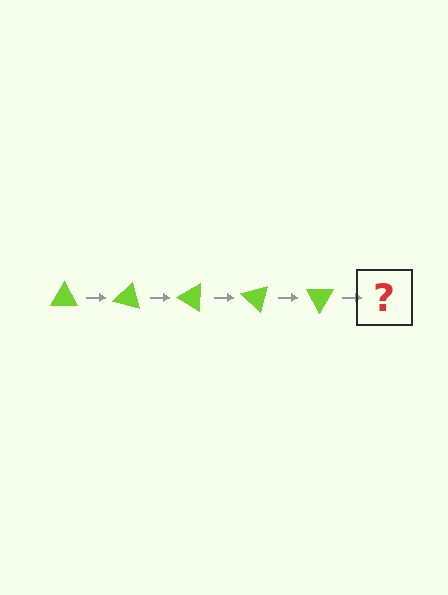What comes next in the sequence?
The next element should be a lime triangle rotated 75 degrees.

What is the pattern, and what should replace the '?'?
The pattern is that the triangle rotates 15 degrees each step. The '?' should be a lime triangle rotated 75 degrees.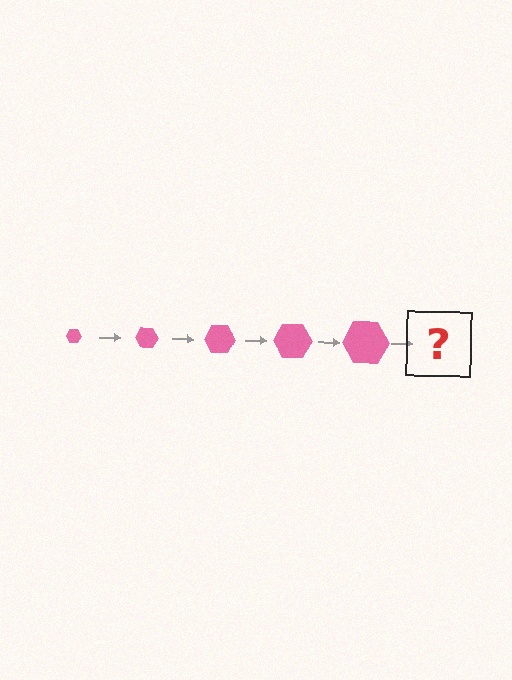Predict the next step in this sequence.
The next step is a pink hexagon, larger than the previous one.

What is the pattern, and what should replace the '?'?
The pattern is that the hexagon gets progressively larger each step. The '?' should be a pink hexagon, larger than the previous one.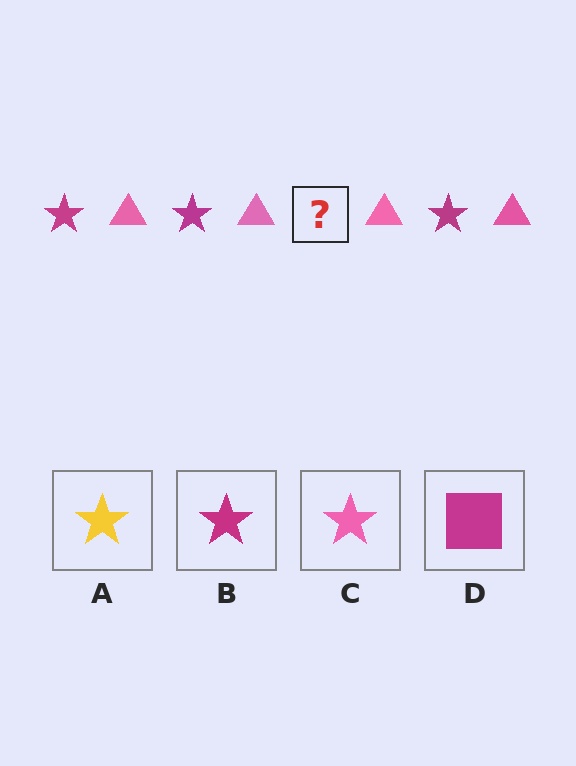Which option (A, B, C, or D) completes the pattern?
B.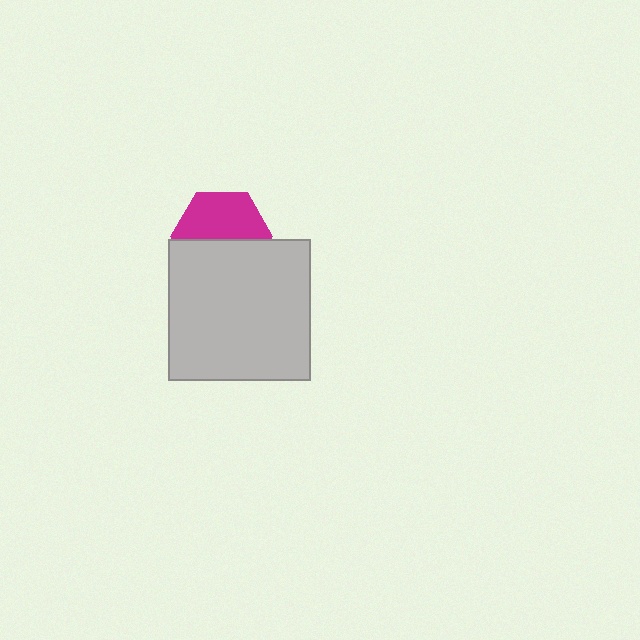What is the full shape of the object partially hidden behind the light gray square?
The partially hidden object is a magenta hexagon.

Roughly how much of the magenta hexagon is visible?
About half of it is visible (roughly 54%).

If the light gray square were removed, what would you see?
You would see the complete magenta hexagon.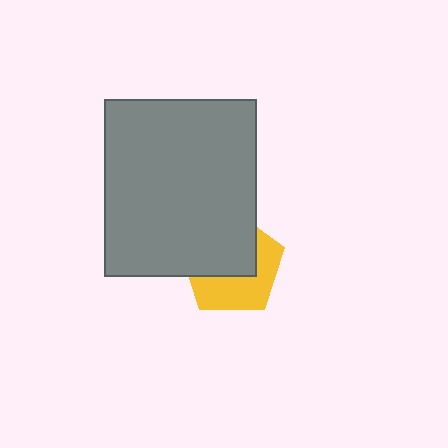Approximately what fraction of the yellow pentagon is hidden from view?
Roughly 54% of the yellow pentagon is hidden behind the gray rectangle.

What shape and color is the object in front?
The object in front is a gray rectangle.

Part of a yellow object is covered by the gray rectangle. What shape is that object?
It is a pentagon.